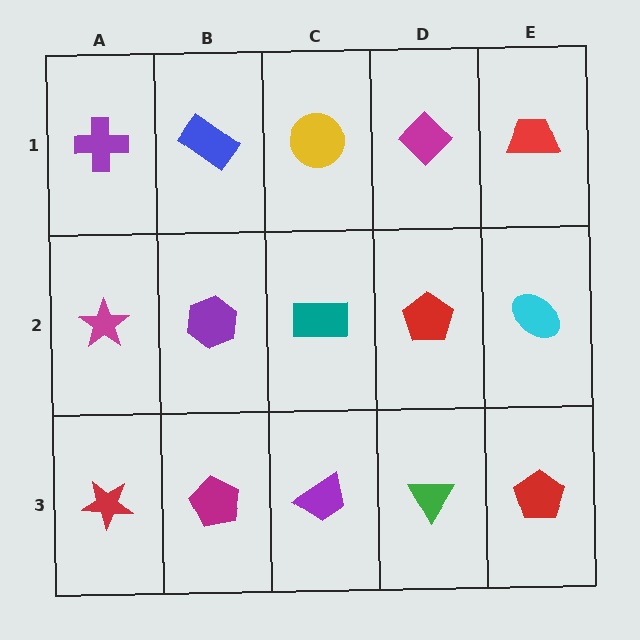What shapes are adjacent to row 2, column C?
A yellow circle (row 1, column C), a purple trapezoid (row 3, column C), a purple hexagon (row 2, column B), a red pentagon (row 2, column D).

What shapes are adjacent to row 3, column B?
A purple hexagon (row 2, column B), a red star (row 3, column A), a purple trapezoid (row 3, column C).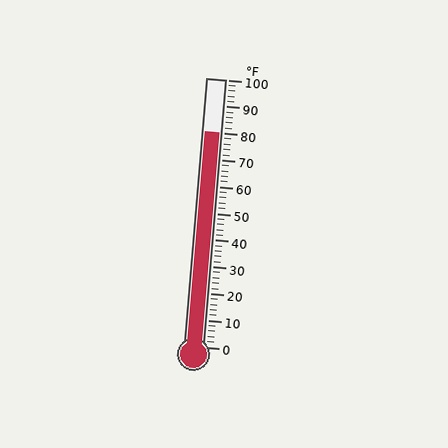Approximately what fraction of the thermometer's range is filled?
The thermometer is filled to approximately 80% of its range.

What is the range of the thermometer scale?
The thermometer scale ranges from 0°F to 100°F.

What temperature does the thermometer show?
The thermometer shows approximately 80°F.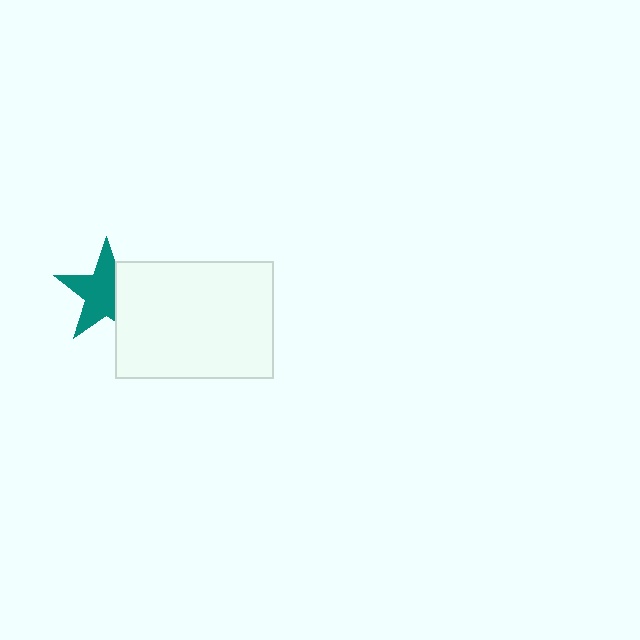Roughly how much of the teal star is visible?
Most of it is visible (roughly 66%).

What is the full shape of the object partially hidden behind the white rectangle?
The partially hidden object is a teal star.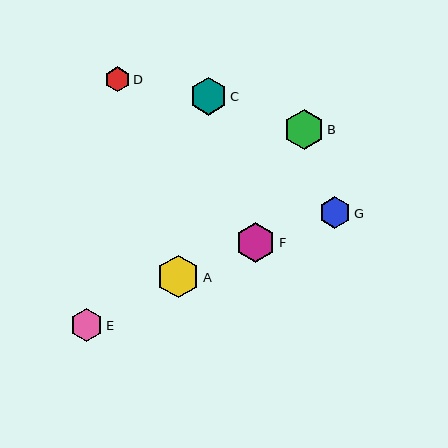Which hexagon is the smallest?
Hexagon D is the smallest with a size of approximately 25 pixels.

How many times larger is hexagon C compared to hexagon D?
Hexagon C is approximately 1.5 times the size of hexagon D.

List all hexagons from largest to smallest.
From largest to smallest: A, B, F, C, E, G, D.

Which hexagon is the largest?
Hexagon A is the largest with a size of approximately 43 pixels.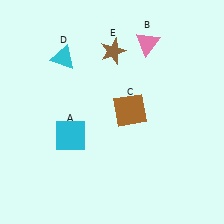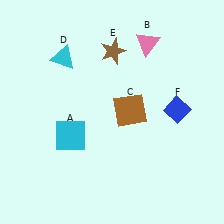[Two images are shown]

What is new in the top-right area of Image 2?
A blue diamond (F) was added in the top-right area of Image 2.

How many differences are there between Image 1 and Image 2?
There is 1 difference between the two images.